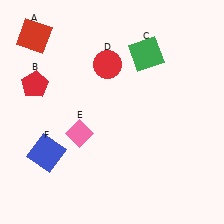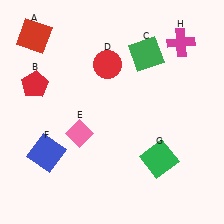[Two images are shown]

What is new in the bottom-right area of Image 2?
A green square (G) was added in the bottom-right area of Image 2.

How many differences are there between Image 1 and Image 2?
There are 2 differences between the two images.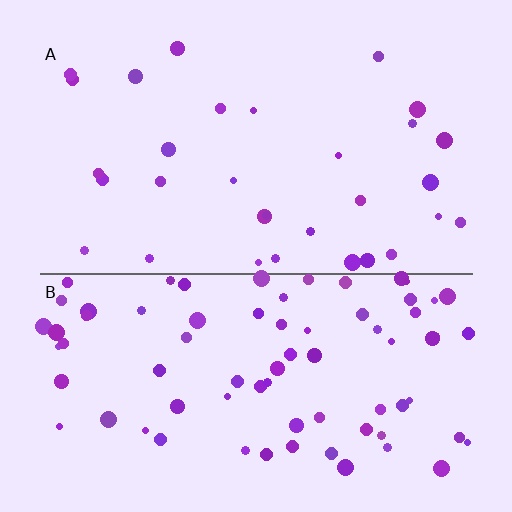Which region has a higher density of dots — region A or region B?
B (the bottom).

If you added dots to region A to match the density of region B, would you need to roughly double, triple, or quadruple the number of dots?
Approximately double.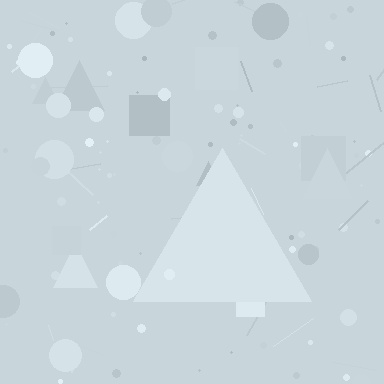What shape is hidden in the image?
A triangle is hidden in the image.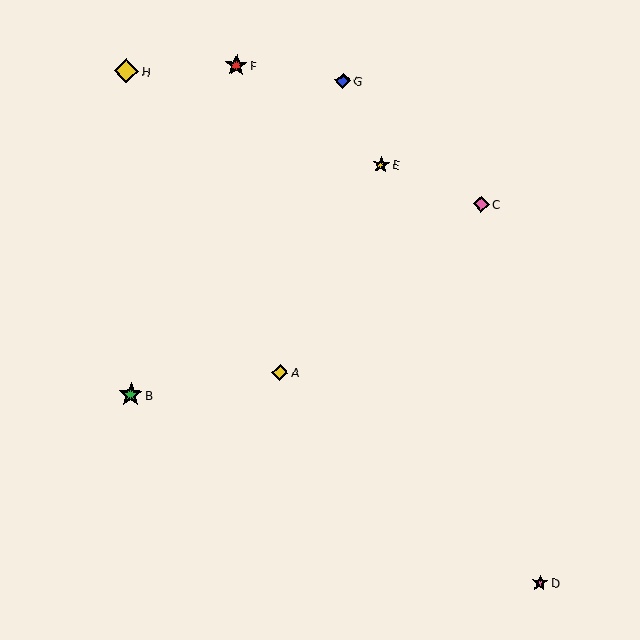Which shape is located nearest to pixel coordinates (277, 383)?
The yellow diamond (labeled A) at (280, 372) is nearest to that location.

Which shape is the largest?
The yellow diamond (labeled H) is the largest.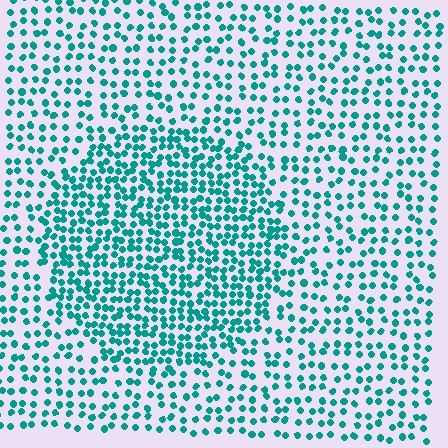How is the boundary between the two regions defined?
The boundary is defined by a change in element density (approximately 1.8x ratio). All elements are the same color, size, and shape.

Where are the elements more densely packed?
The elements are more densely packed inside the circle boundary.